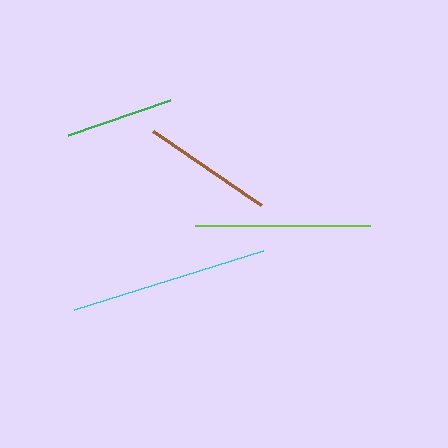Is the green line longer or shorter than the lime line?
The lime line is longer than the green line.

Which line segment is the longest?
The cyan line is the longest at approximately 199 pixels.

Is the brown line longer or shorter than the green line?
The brown line is longer than the green line.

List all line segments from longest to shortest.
From longest to shortest: cyan, lime, brown, green.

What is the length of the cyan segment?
The cyan segment is approximately 199 pixels long.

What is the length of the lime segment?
The lime segment is approximately 174 pixels long.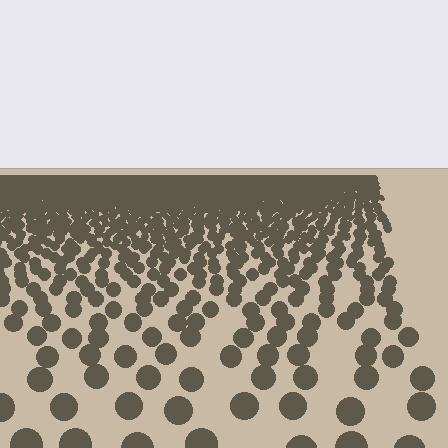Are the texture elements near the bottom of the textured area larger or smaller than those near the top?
Larger. Near the bottom, elements are closer to the viewer and appear at a bigger on-screen size.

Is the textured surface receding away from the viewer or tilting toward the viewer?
The surface is receding away from the viewer. Texture elements get smaller and denser toward the top.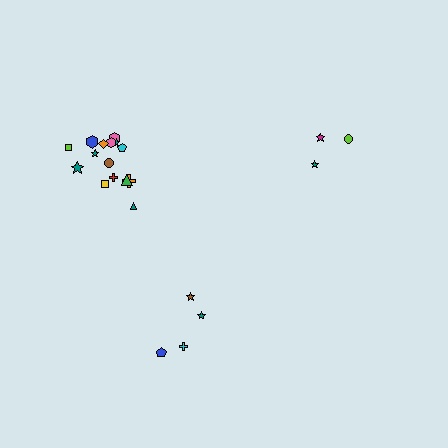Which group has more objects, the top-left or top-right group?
The top-left group.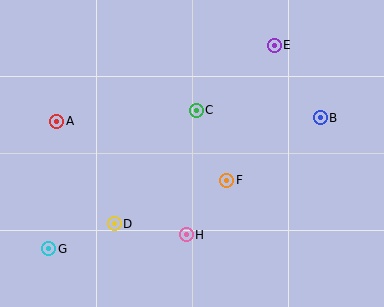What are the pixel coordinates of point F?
Point F is at (227, 180).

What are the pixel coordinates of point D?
Point D is at (114, 224).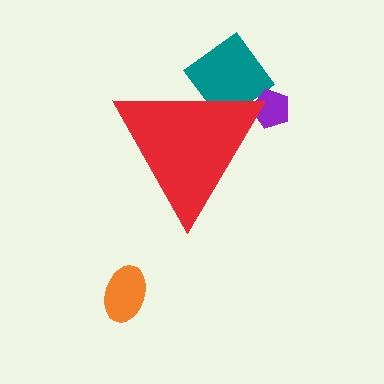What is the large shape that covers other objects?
A red triangle.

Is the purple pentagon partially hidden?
Yes, the purple pentagon is partially hidden behind the red triangle.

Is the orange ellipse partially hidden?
No, the orange ellipse is fully visible.